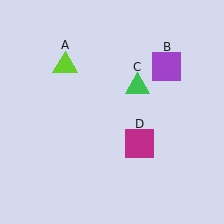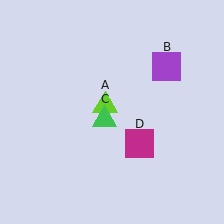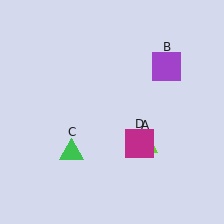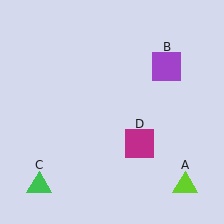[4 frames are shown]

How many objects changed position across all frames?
2 objects changed position: lime triangle (object A), green triangle (object C).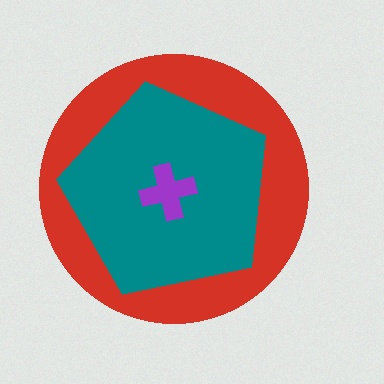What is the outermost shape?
The red circle.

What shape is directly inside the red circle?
The teal pentagon.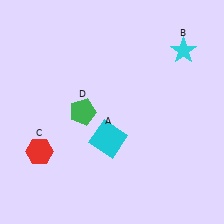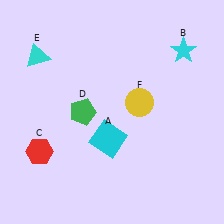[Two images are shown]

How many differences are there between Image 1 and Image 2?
There are 2 differences between the two images.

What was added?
A cyan triangle (E), a yellow circle (F) were added in Image 2.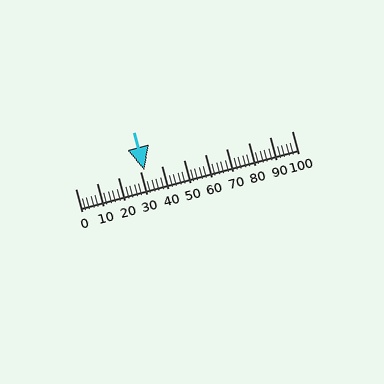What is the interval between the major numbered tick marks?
The major tick marks are spaced 10 units apart.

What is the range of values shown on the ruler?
The ruler shows values from 0 to 100.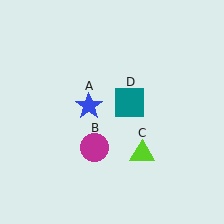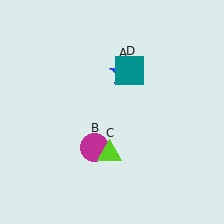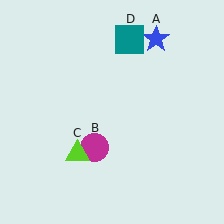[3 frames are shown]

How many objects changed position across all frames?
3 objects changed position: blue star (object A), lime triangle (object C), teal square (object D).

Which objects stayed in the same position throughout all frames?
Magenta circle (object B) remained stationary.